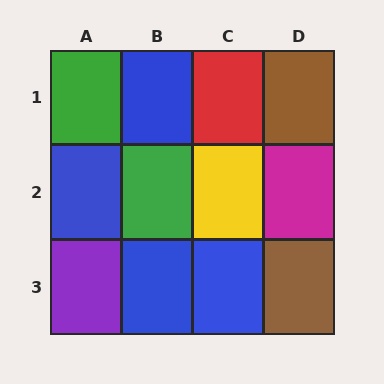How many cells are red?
1 cell is red.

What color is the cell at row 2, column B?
Green.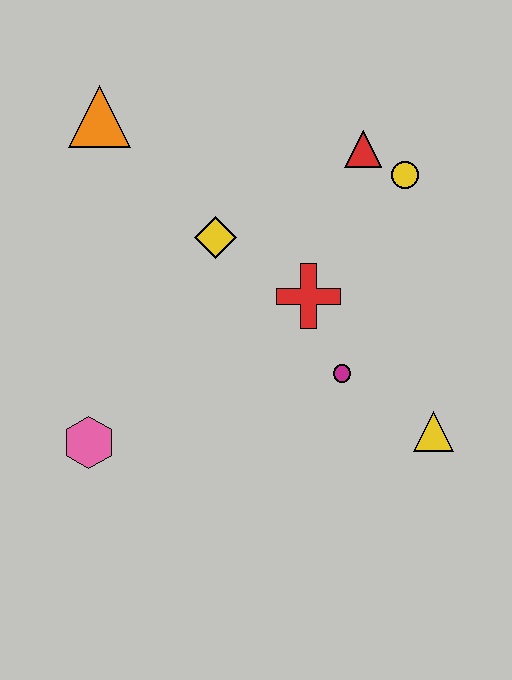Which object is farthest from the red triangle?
The pink hexagon is farthest from the red triangle.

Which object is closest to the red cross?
The magenta circle is closest to the red cross.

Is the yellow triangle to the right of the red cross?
Yes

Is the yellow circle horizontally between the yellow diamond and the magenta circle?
No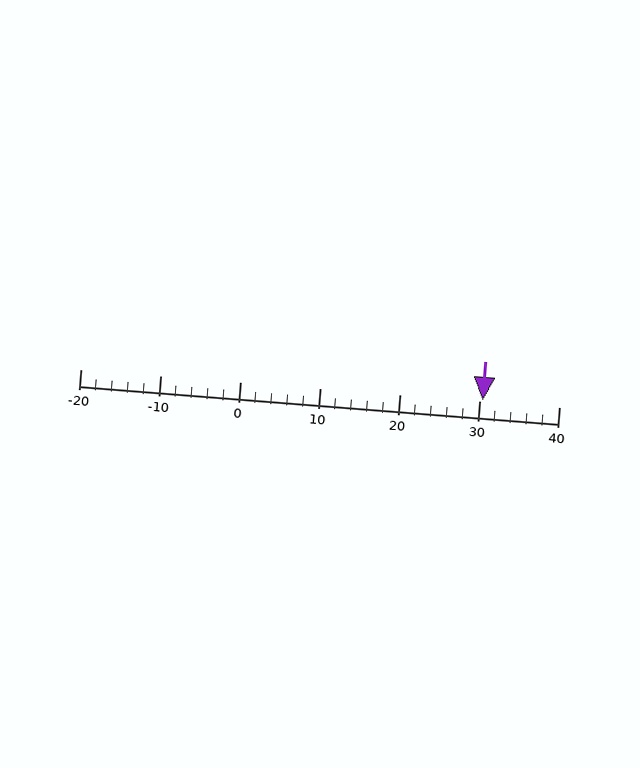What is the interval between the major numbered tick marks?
The major tick marks are spaced 10 units apart.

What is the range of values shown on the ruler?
The ruler shows values from -20 to 40.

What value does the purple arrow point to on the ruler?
The purple arrow points to approximately 30.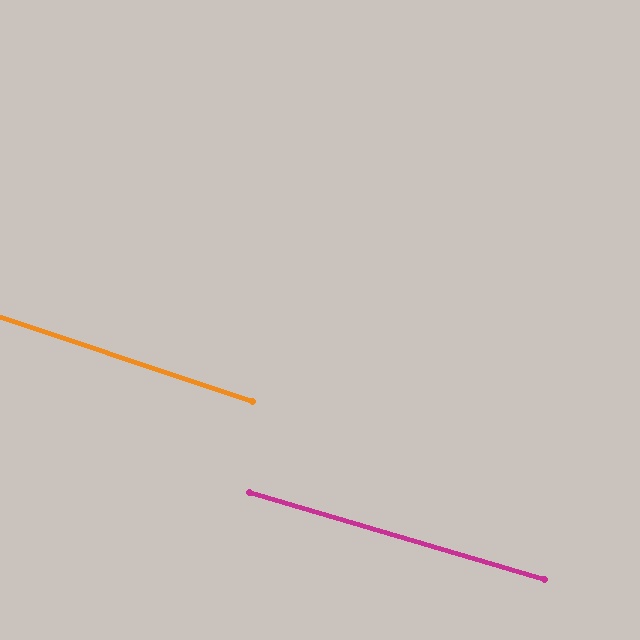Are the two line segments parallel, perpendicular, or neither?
Parallel — their directions differ by only 2.0°.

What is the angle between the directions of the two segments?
Approximately 2 degrees.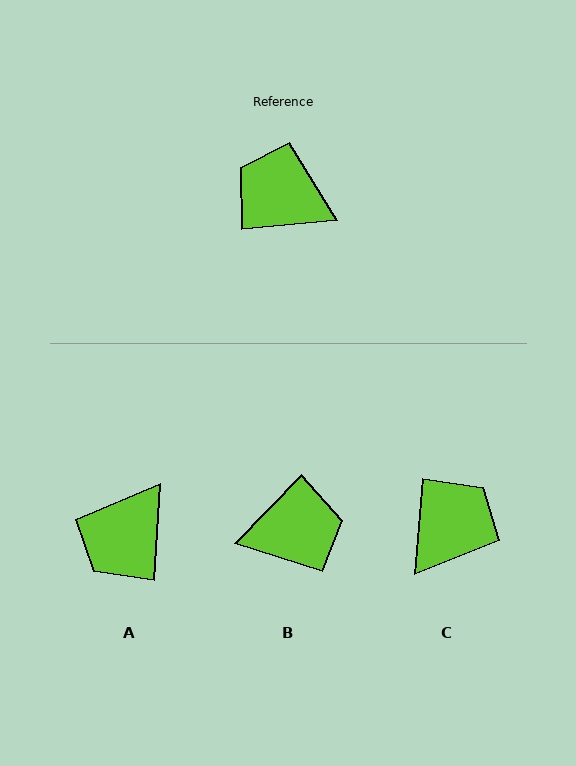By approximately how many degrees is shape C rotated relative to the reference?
Approximately 100 degrees clockwise.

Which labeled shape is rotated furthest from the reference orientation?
B, about 140 degrees away.